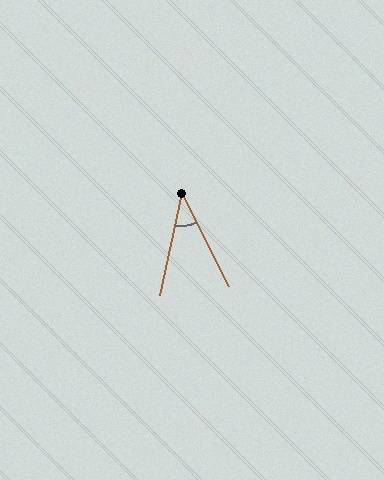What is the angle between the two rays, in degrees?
Approximately 39 degrees.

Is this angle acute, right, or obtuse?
It is acute.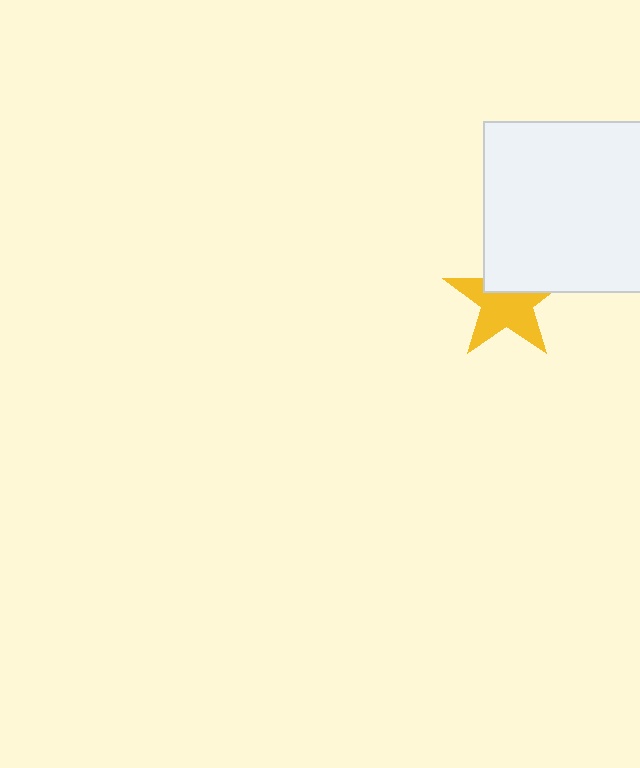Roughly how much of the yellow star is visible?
About half of it is visible (roughly 63%).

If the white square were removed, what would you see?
You would see the complete yellow star.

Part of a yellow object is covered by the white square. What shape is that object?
It is a star.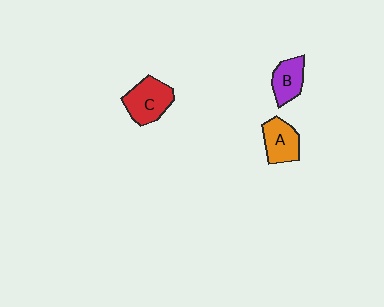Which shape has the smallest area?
Shape B (purple).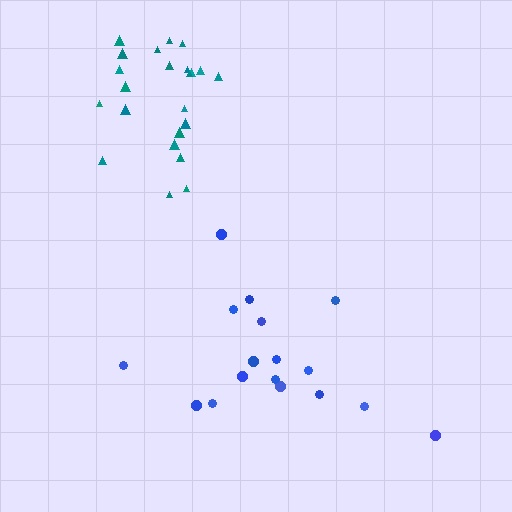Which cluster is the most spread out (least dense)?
Blue.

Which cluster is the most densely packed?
Teal.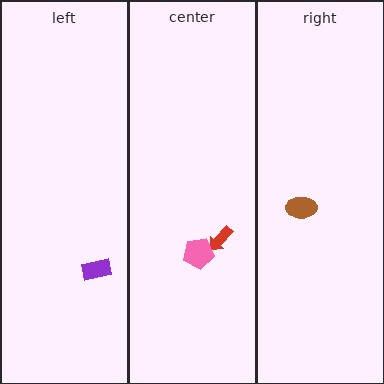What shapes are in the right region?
The brown ellipse.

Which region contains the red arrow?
The center region.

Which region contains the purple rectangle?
The left region.